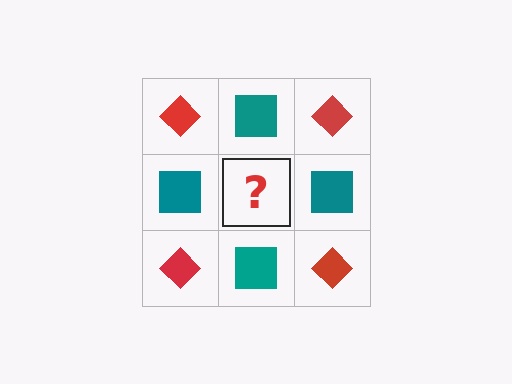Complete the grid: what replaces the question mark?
The question mark should be replaced with a red diamond.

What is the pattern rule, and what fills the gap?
The rule is that it alternates red diamond and teal square in a checkerboard pattern. The gap should be filled with a red diamond.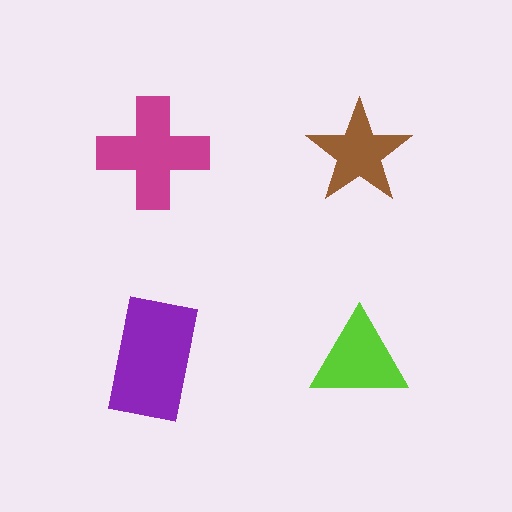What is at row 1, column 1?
A magenta cross.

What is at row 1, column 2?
A brown star.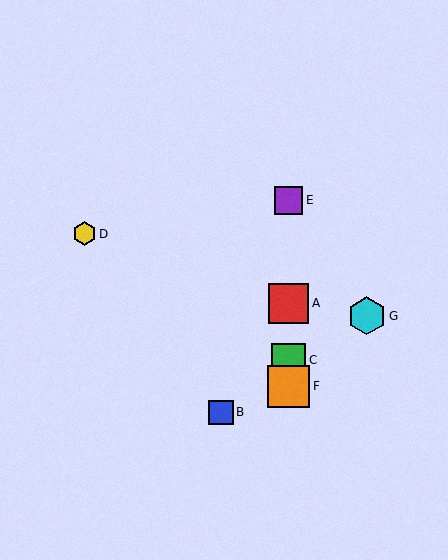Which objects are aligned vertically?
Objects A, C, E, F are aligned vertically.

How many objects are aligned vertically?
4 objects (A, C, E, F) are aligned vertically.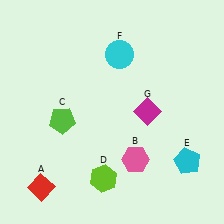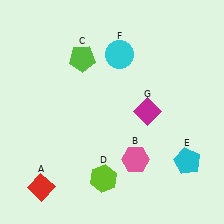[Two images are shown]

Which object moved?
The lime pentagon (C) moved up.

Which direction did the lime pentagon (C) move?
The lime pentagon (C) moved up.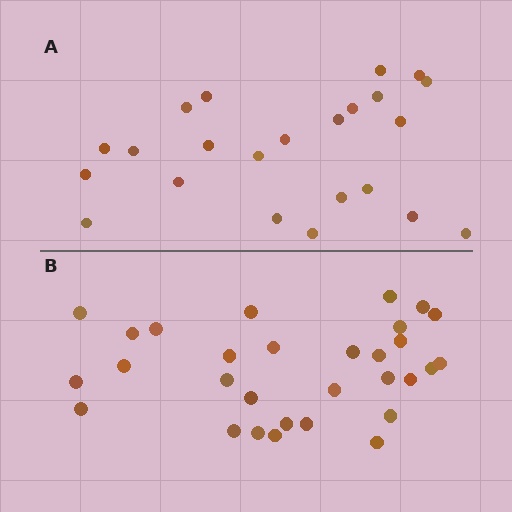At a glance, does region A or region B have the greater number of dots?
Region B (the bottom region) has more dots.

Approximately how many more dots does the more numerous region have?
Region B has roughly 8 or so more dots than region A.